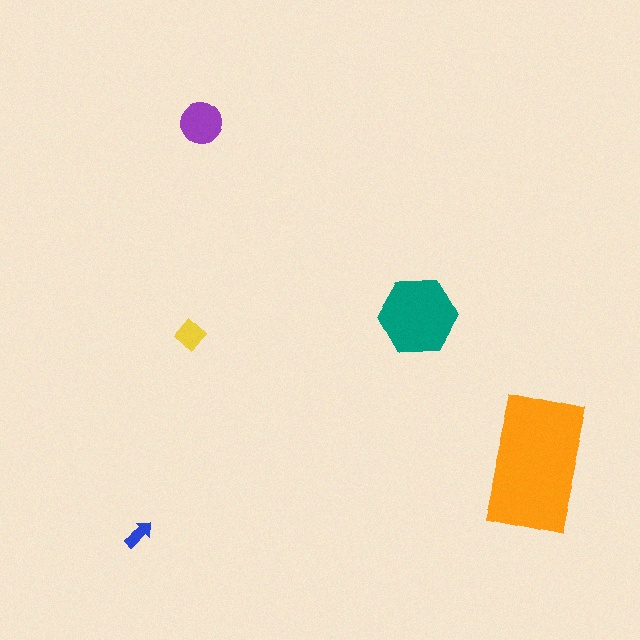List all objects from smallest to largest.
The blue arrow, the yellow diamond, the purple circle, the teal hexagon, the orange rectangle.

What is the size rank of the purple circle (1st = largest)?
3rd.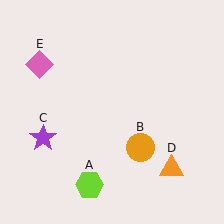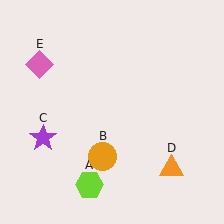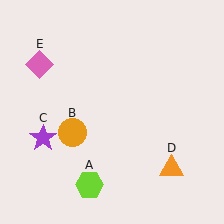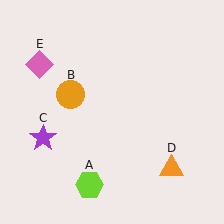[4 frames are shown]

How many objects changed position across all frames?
1 object changed position: orange circle (object B).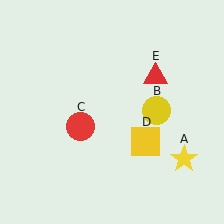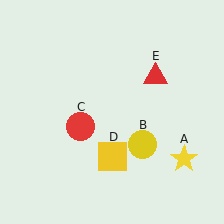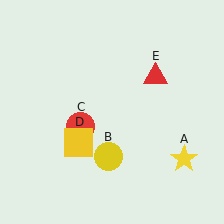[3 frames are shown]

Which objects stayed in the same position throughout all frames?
Yellow star (object A) and red circle (object C) and red triangle (object E) remained stationary.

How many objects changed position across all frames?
2 objects changed position: yellow circle (object B), yellow square (object D).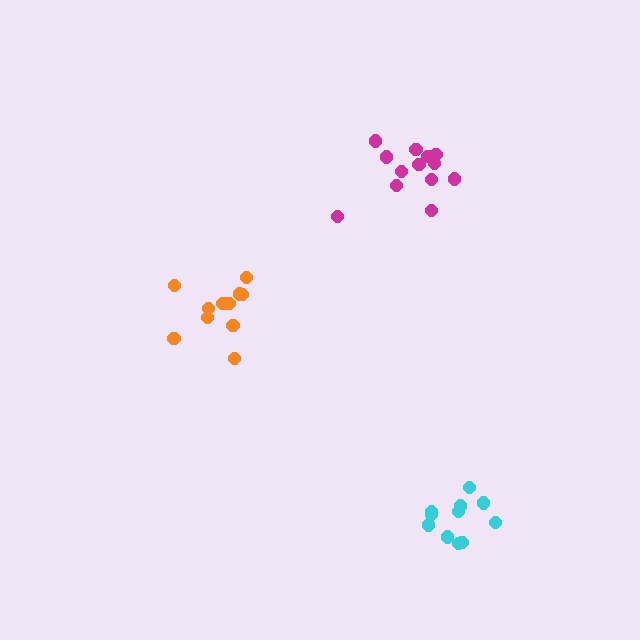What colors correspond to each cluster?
The clusters are colored: magenta, orange, cyan.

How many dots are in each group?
Group 1: 13 dots, Group 2: 11 dots, Group 3: 11 dots (35 total).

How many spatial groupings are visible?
There are 3 spatial groupings.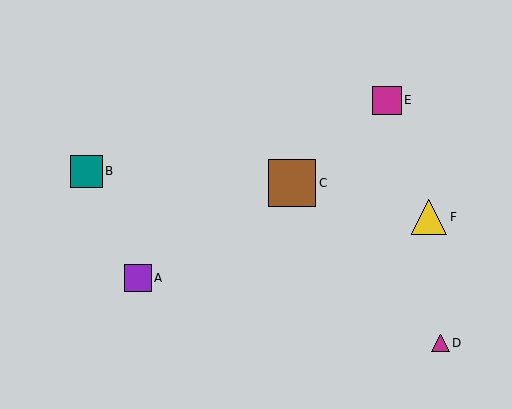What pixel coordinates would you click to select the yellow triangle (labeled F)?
Click at (429, 217) to select the yellow triangle F.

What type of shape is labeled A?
Shape A is a purple square.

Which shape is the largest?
The brown square (labeled C) is the largest.